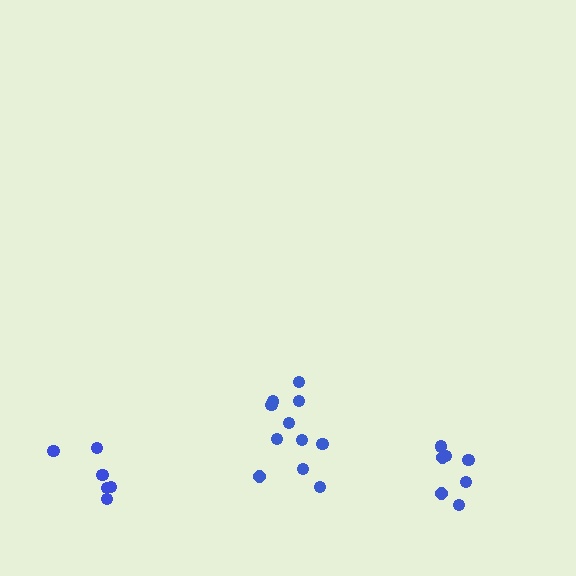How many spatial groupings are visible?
There are 3 spatial groupings.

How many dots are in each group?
Group 1: 7 dots, Group 2: 11 dots, Group 3: 6 dots (24 total).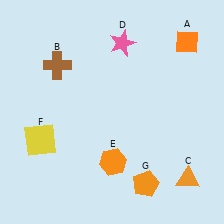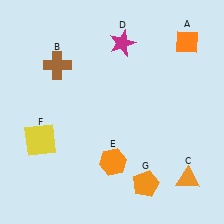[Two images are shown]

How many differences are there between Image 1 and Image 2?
There is 1 difference between the two images.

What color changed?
The star (D) changed from pink in Image 1 to magenta in Image 2.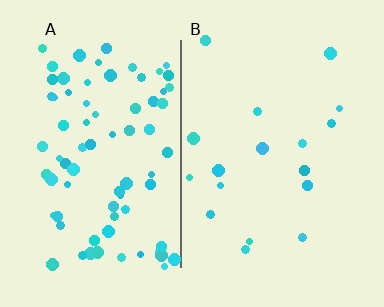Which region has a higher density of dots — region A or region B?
A (the left).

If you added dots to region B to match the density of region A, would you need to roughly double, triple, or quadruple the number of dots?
Approximately quadruple.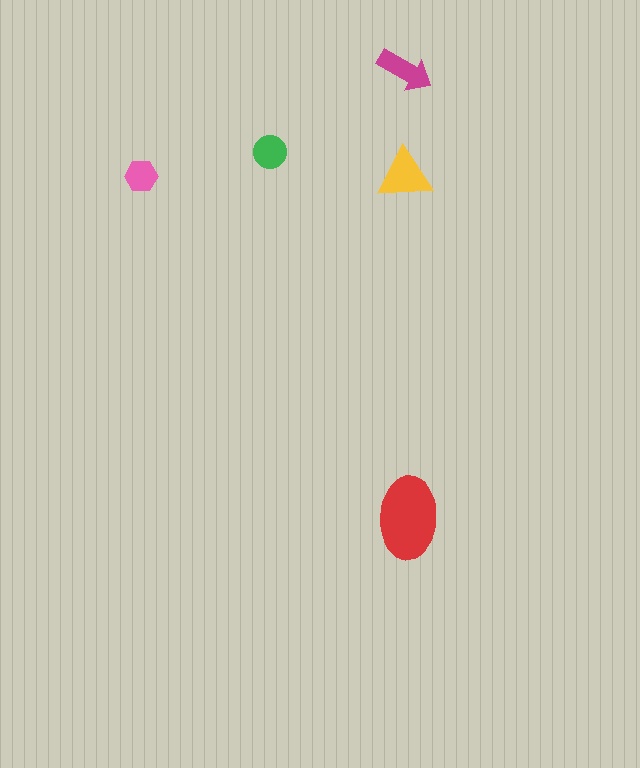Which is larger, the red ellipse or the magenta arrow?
The red ellipse.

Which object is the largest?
The red ellipse.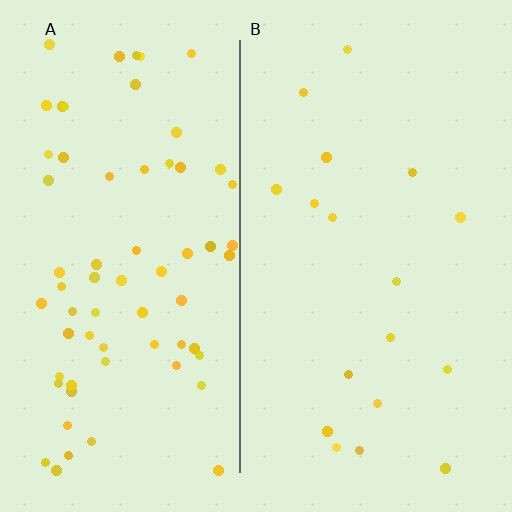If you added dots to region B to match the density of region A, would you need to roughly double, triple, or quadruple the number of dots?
Approximately quadruple.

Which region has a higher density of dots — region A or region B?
A (the left).